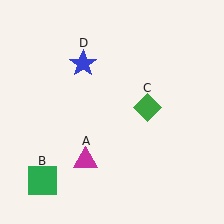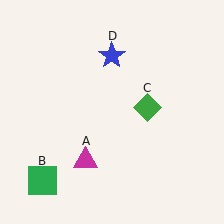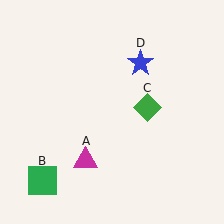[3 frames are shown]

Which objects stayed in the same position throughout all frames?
Magenta triangle (object A) and green square (object B) and green diamond (object C) remained stationary.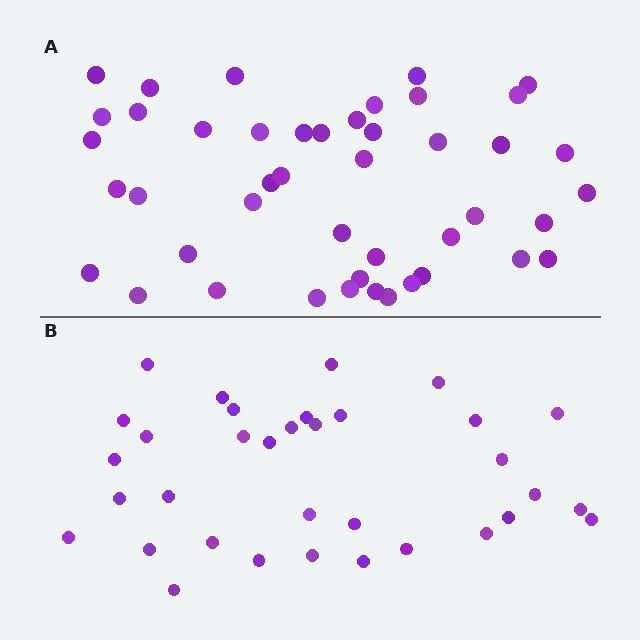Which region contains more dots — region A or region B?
Region A (the top region) has more dots.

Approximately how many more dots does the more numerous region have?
Region A has roughly 12 or so more dots than region B.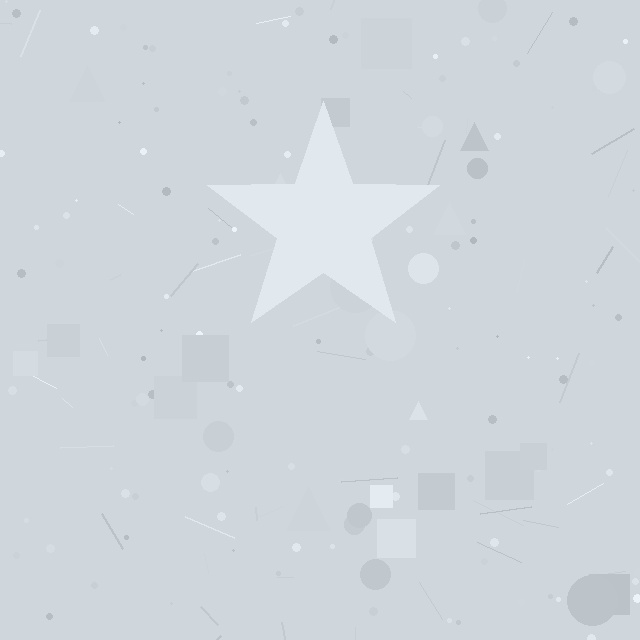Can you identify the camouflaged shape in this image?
The camouflaged shape is a star.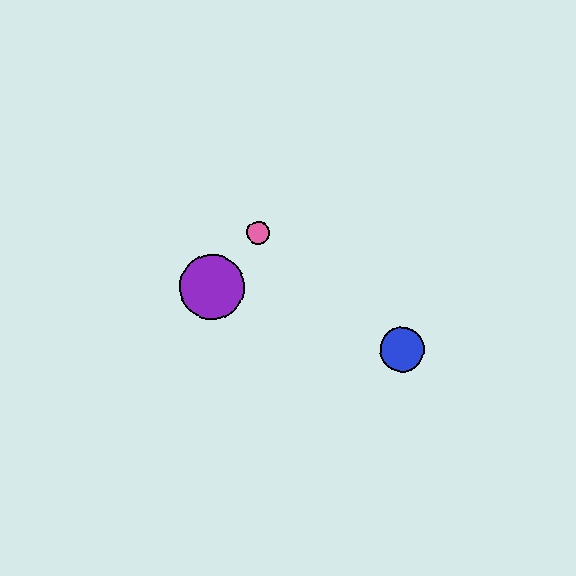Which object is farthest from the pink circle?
The blue circle is farthest from the pink circle.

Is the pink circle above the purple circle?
Yes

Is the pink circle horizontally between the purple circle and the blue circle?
Yes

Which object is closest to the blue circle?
The pink circle is closest to the blue circle.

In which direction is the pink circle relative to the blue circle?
The pink circle is to the left of the blue circle.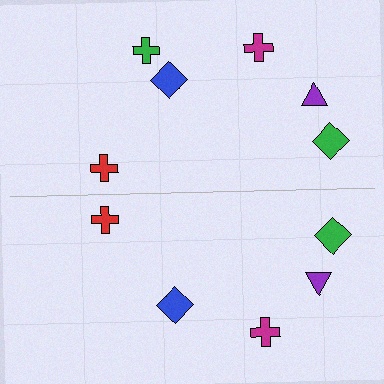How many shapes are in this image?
There are 11 shapes in this image.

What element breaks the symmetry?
A green cross is missing from the bottom side.